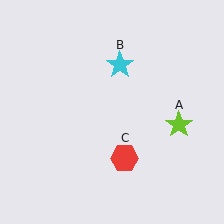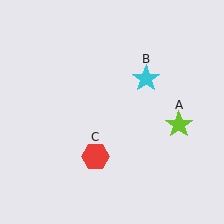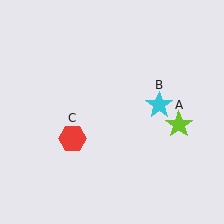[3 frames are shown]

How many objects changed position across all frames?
2 objects changed position: cyan star (object B), red hexagon (object C).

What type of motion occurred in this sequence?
The cyan star (object B), red hexagon (object C) rotated clockwise around the center of the scene.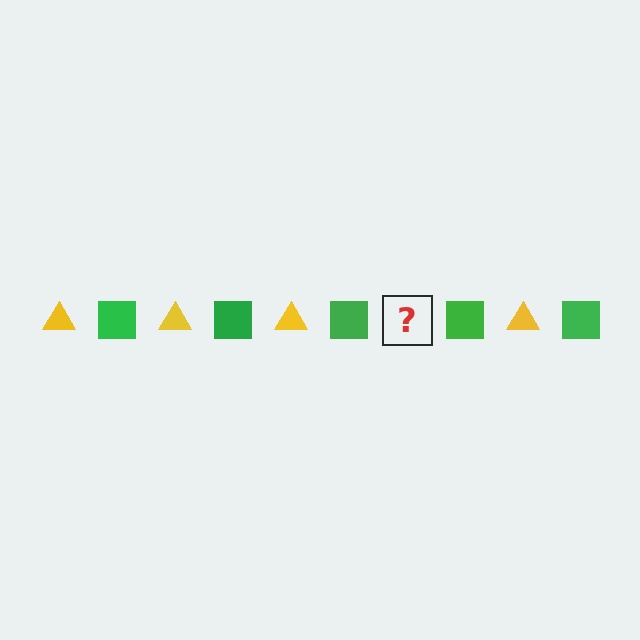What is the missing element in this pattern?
The missing element is a yellow triangle.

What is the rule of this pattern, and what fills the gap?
The rule is that the pattern alternates between yellow triangle and green square. The gap should be filled with a yellow triangle.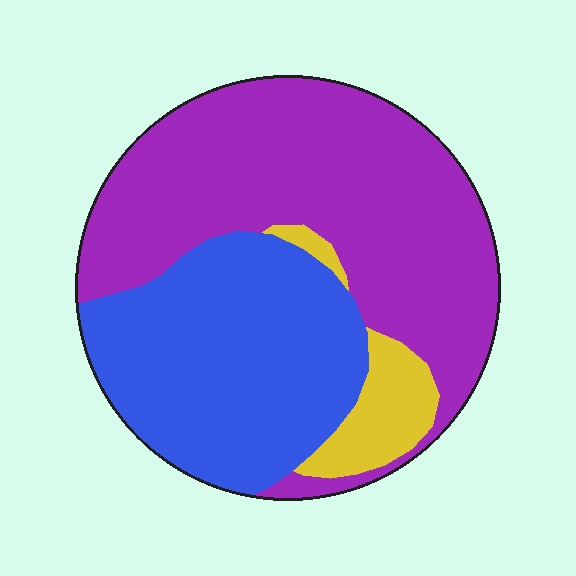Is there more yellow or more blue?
Blue.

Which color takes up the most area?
Purple, at roughly 55%.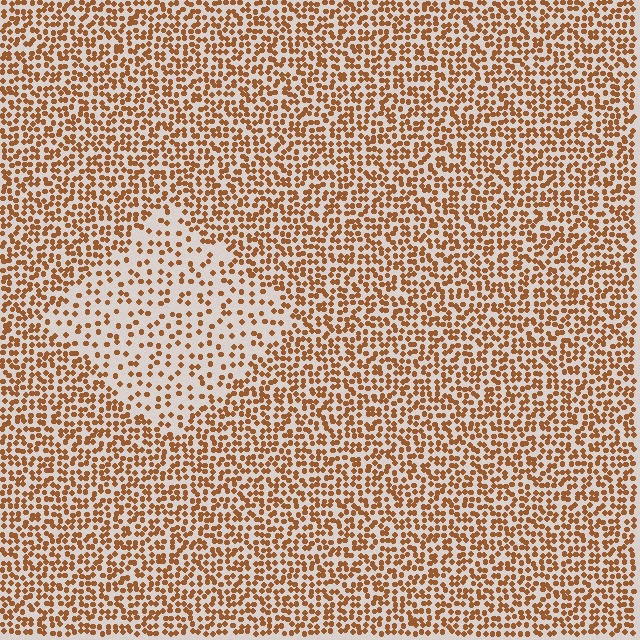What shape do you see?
I see a diamond.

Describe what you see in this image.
The image contains small brown elements arranged at two different densities. A diamond-shaped region is visible where the elements are less densely packed than the surrounding area.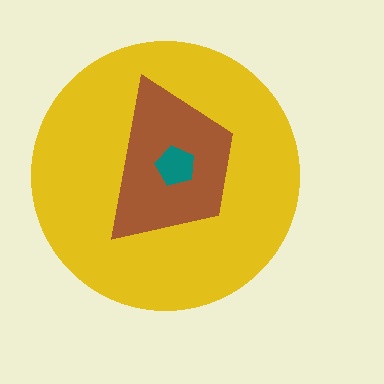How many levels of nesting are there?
3.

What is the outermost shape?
The yellow circle.